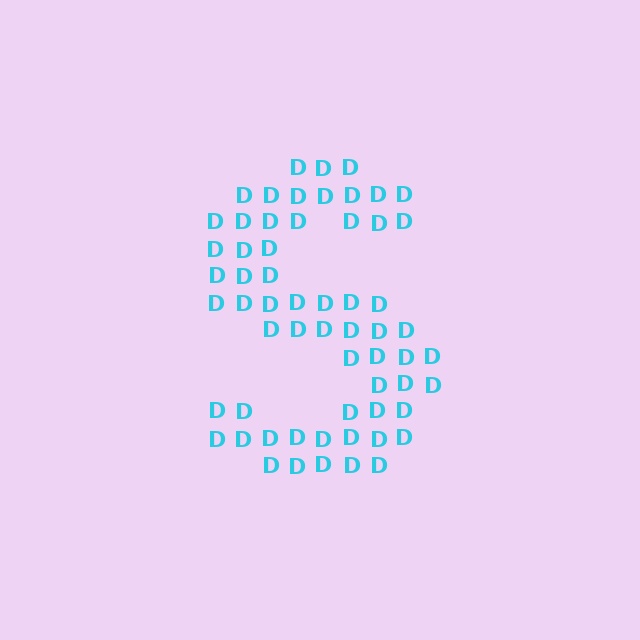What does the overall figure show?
The overall figure shows the letter S.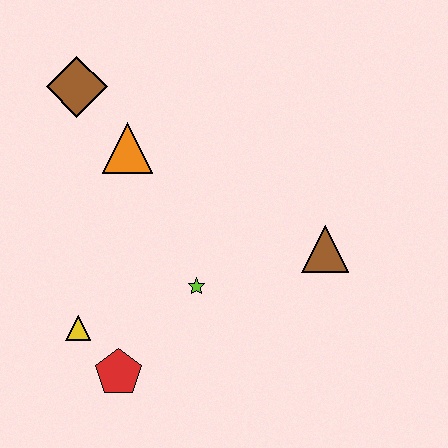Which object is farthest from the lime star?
The brown diamond is farthest from the lime star.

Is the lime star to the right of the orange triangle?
Yes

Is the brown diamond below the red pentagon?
No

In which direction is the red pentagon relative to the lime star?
The red pentagon is below the lime star.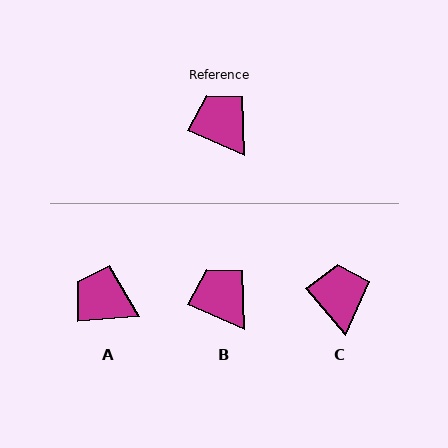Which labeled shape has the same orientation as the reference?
B.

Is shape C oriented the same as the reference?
No, it is off by about 25 degrees.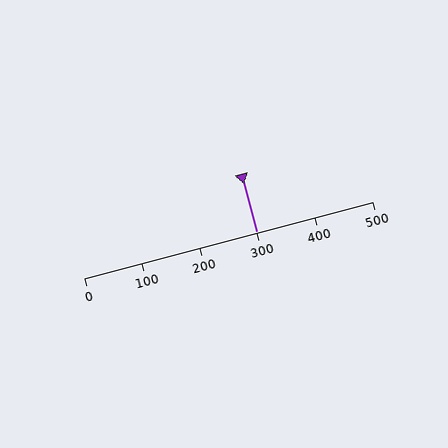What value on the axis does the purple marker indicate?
The marker indicates approximately 300.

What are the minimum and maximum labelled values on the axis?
The axis runs from 0 to 500.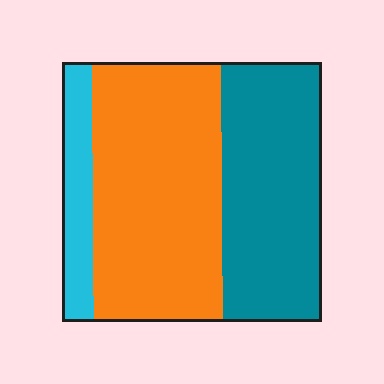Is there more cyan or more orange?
Orange.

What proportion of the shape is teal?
Teal covers about 40% of the shape.